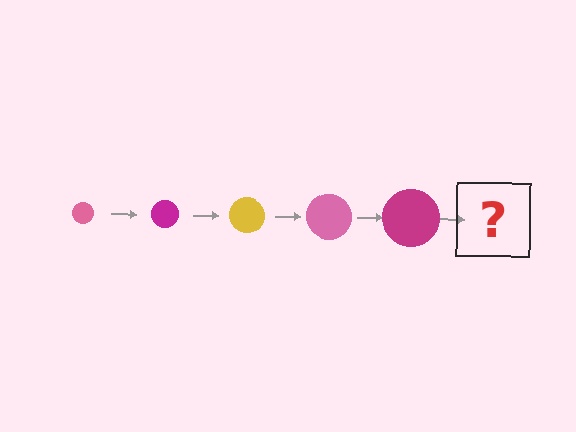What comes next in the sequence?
The next element should be a yellow circle, larger than the previous one.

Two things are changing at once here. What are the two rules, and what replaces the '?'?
The two rules are that the circle grows larger each step and the color cycles through pink, magenta, and yellow. The '?' should be a yellow circle, larger than the previous one.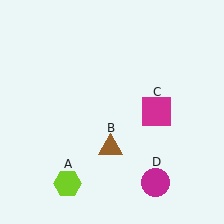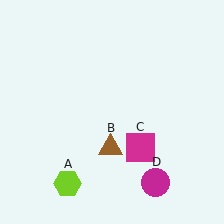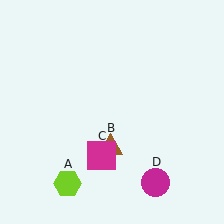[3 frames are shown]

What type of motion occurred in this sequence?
The magenta square (object C) rotated clockwise around the center of the scene.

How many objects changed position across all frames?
1 object changed position: magenta square (object C).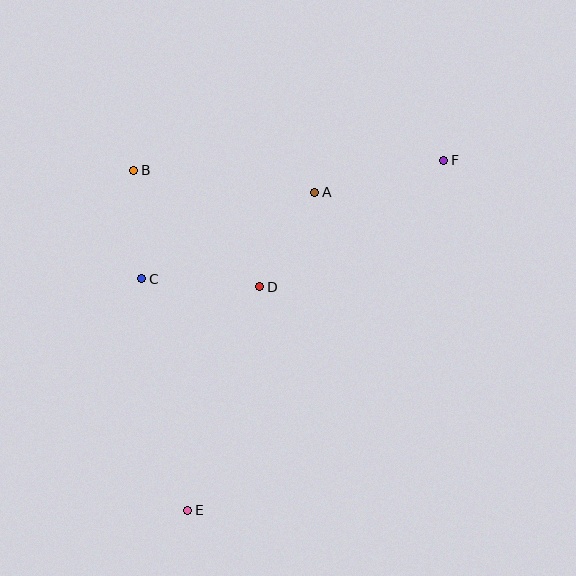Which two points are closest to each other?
Points B and C are closest to each other.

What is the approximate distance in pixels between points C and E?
The distance between C and E is approximately 236 pixels.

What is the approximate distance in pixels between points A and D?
The distance between A and D is approximately 109 pixels.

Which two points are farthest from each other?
Points E and F are farthest from each other.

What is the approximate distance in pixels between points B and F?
The distance between B and F is approximately 310 pixels.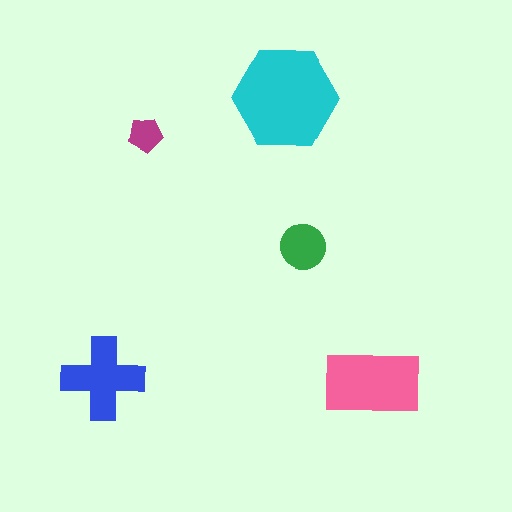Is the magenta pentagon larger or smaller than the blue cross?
Smaller.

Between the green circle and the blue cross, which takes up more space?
The blue cross.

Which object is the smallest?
The magenta pentagon.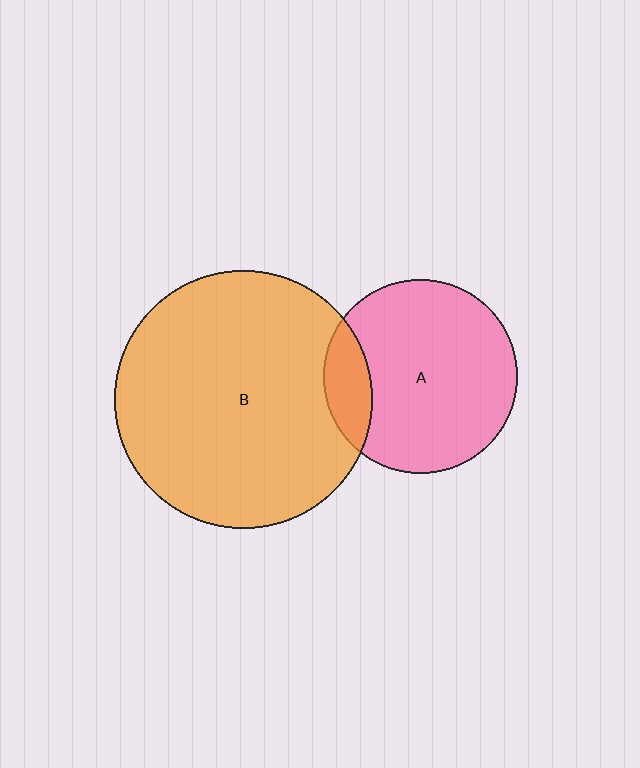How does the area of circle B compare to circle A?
Approximately 1.8 times.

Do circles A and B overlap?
Yes.